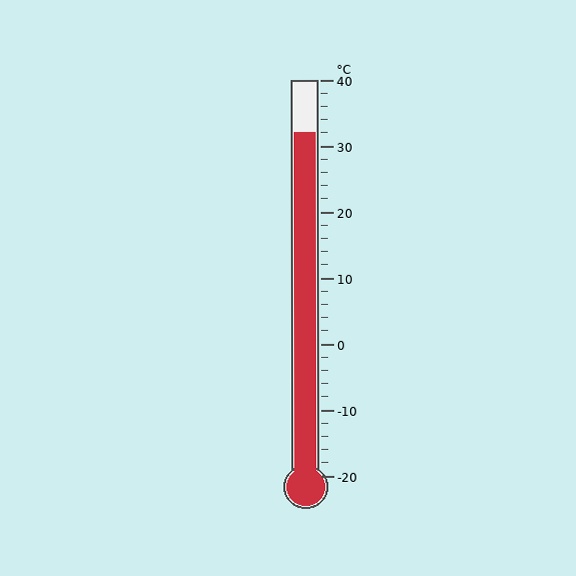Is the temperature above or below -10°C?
The temperature is above -10°C.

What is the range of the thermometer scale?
The thermometer scale ranges from -20°C to 40°C.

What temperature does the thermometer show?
The thermometer shows approximately 32°C.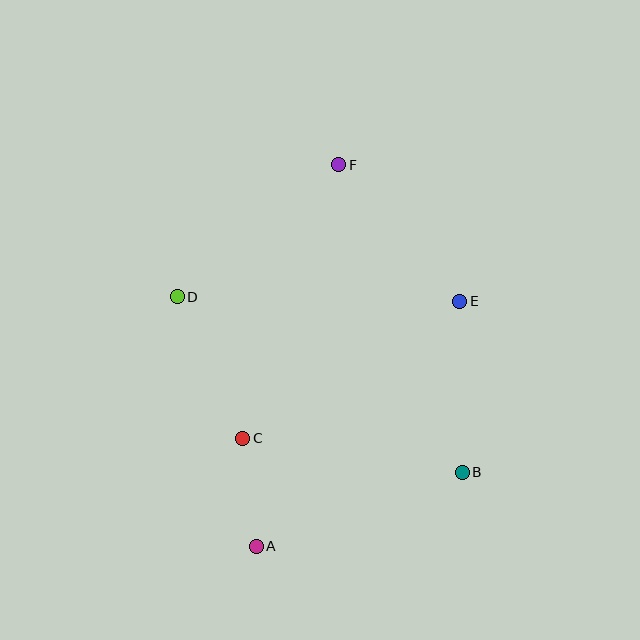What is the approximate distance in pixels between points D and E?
The distance between D and E is approximately 282 pixels.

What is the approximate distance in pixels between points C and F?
The distance between C and F is approximately 290 pixels.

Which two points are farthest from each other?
Points A and F are farthest from each other.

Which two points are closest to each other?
Points A and C are closest to each other.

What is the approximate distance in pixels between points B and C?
The distance between B and C is approximately 222 pixels.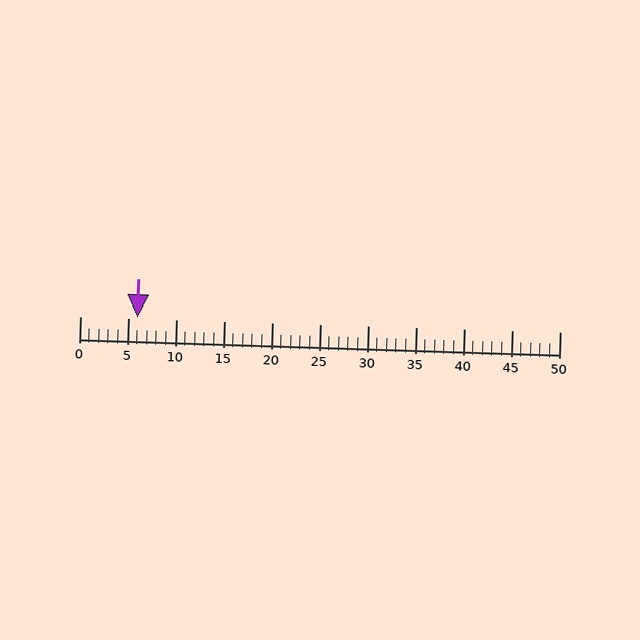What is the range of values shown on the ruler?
The ruler shows values from 0 to 50.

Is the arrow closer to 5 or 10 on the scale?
The arrow is closer to 5.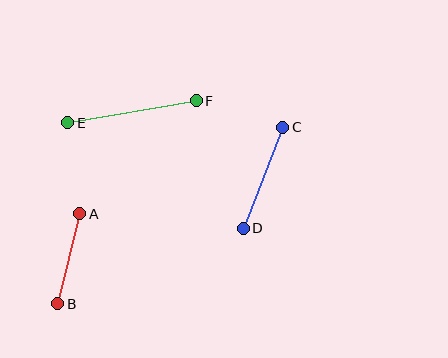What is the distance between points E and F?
The distance is approximately 130 pixels.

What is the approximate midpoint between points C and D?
The midpoint is at approximately (263, 178) pixels.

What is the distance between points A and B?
The distance is approximately 93 pixels.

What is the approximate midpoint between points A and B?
The midpoint is at approximately (69, 259) pixels.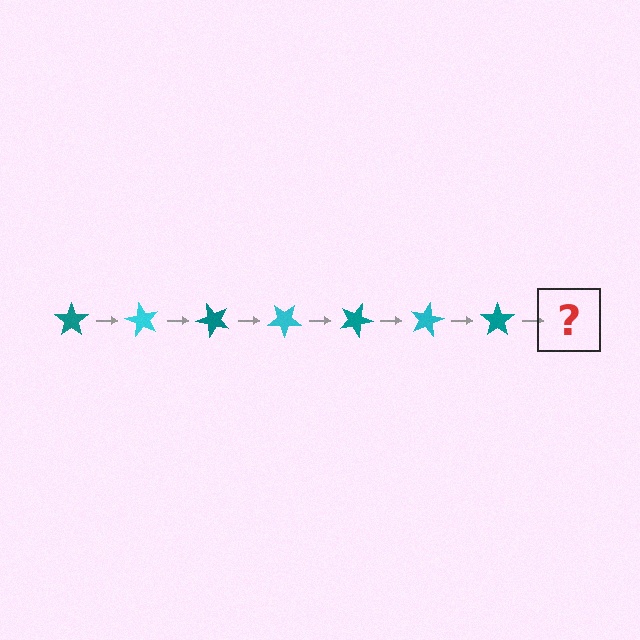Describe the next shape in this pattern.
It should be a cyan star, rotated 420 degrees from the start.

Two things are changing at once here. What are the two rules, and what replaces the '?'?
The two rules are that it rotates 60 degrees each step and the color cycles through teal and cyan. The '?' should be a cyan star, rotated 420 degrees from the start.